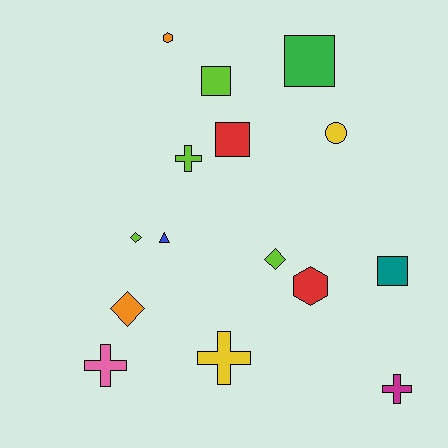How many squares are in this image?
There are 4 squares.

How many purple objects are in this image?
There are no purple objects.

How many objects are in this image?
There are 15 objects.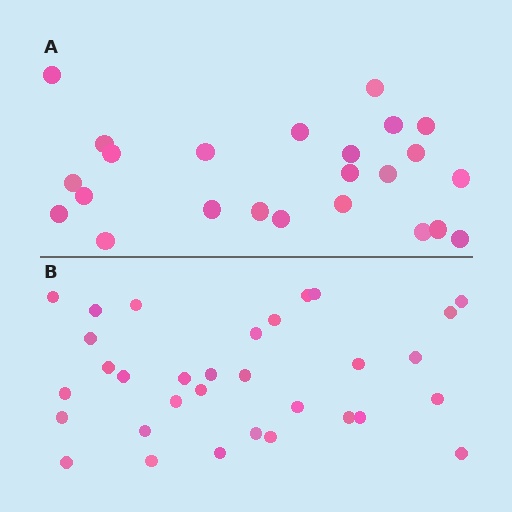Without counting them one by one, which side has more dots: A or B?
Region B (the bottom region) has more dots.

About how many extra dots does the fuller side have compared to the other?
Region B has roughly 8 or so more dots than region A.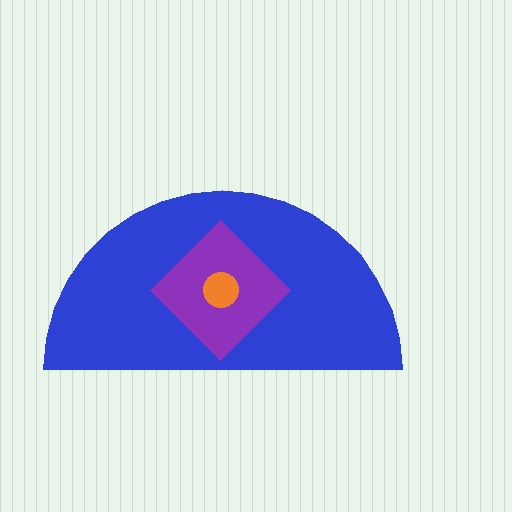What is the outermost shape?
The blue semicircle.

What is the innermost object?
The orange circle.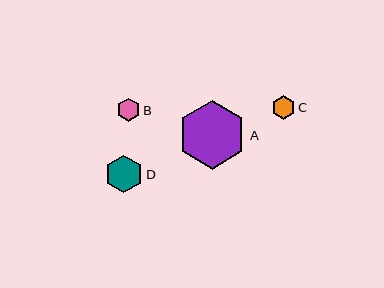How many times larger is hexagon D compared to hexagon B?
Hexagon D is approximately 1.7 times the size of hexagon B.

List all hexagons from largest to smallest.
From largest to smallest: A, D, C, B.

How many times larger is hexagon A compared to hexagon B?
Hexagon A is approximately 3.0 times the size of hexagon B.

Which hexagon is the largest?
Hexagon A is the largest with a size of approximately 69 pixels.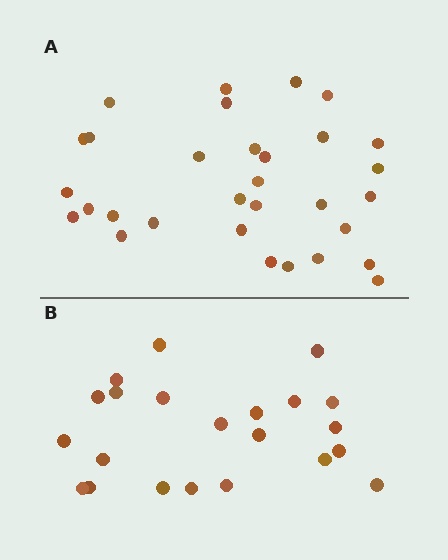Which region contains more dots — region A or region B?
Region A (the top region) has more dots.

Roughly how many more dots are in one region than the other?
Region A has roughly 8 or so more dots than region B.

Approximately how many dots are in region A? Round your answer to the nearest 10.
About 30 dots. (The exact count is 31, which rounds to 30.)